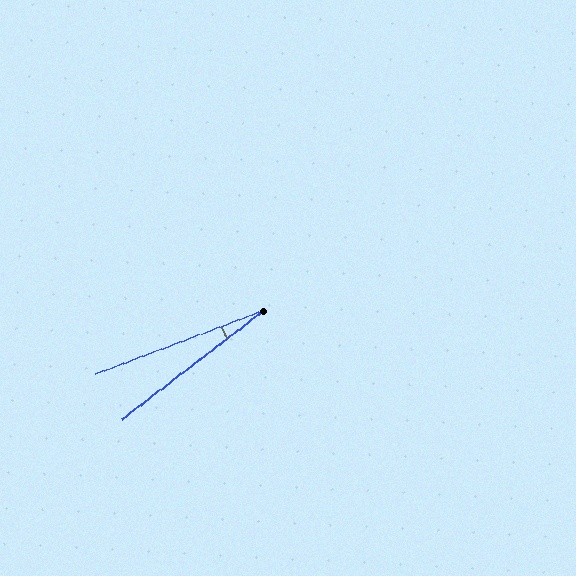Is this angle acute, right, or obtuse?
It is acute.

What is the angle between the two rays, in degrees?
Approximately 17 degrees.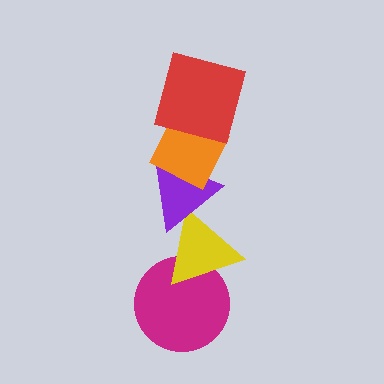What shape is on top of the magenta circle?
The yellow triangle is on top of the magenta circle.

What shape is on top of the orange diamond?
The red square is on top of the orange diamond.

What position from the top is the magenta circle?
The magenta circle is 5th from the top.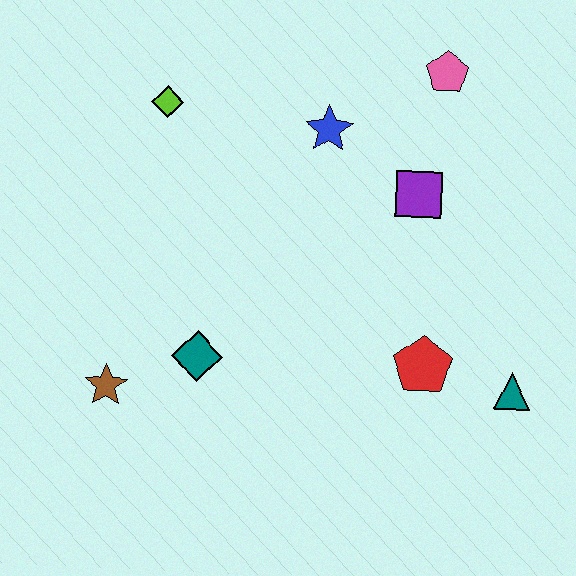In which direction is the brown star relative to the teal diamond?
The brown star is to the left of the teal diamond.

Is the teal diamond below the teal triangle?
No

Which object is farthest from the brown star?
The pink pentagon is farthest from the brown star.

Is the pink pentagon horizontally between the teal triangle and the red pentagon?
Yes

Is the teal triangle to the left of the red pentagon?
No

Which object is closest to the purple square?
The blue star is closest to the purple square.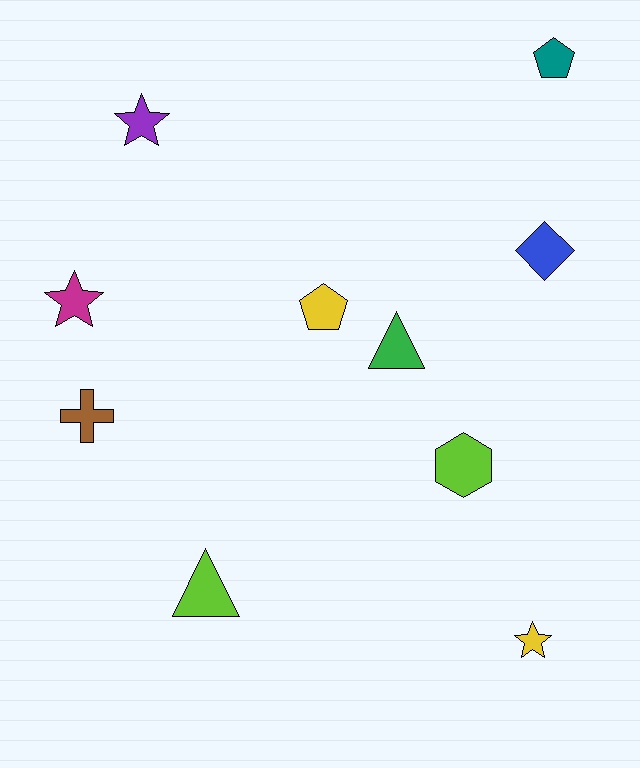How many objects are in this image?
There are 10 objects.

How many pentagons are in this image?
There are 2 pentagons.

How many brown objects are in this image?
There is 1 brown object.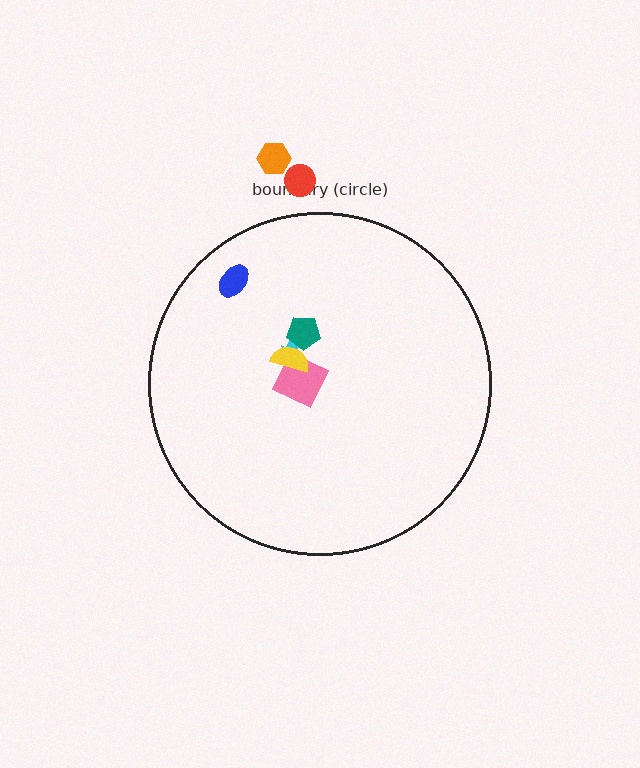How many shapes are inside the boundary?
5 inside, 2 outside.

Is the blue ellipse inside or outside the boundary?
Inside.